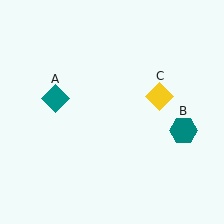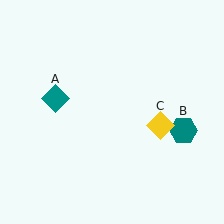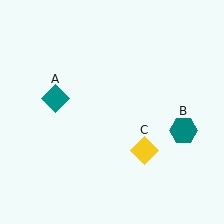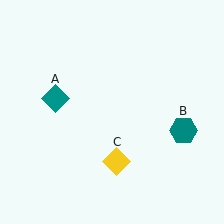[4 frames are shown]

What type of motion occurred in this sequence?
The yellow diamond (object C) rotated clockwise around the center of the scene.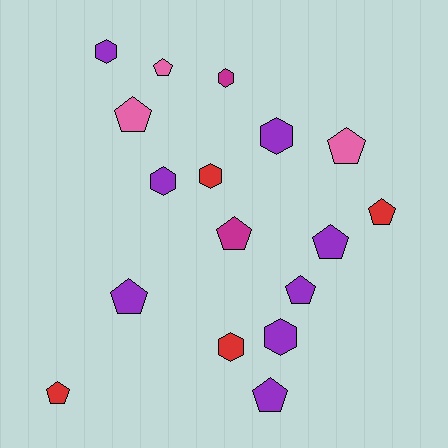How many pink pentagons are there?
There are 3 pink pentagons.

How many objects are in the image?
There are 17 objects.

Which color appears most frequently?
Purple, with 8 objects.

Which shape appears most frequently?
Pentagon, with 10 objects.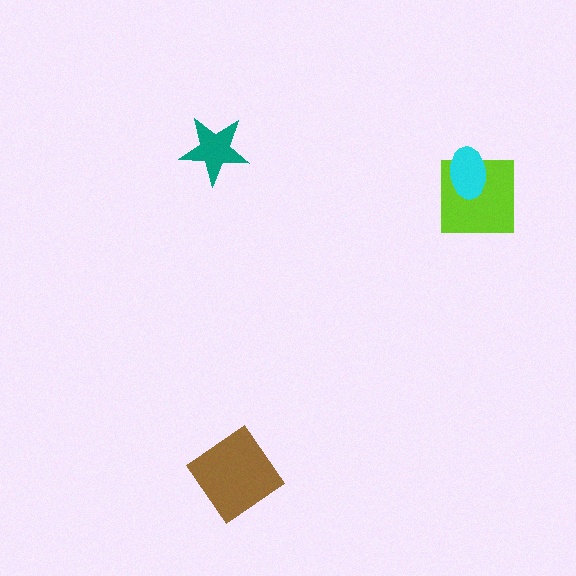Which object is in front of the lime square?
The cyan ellipse is in front of the lime square.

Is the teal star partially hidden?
No, no other shape covers it.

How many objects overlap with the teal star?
0 objects overlap with the teal star.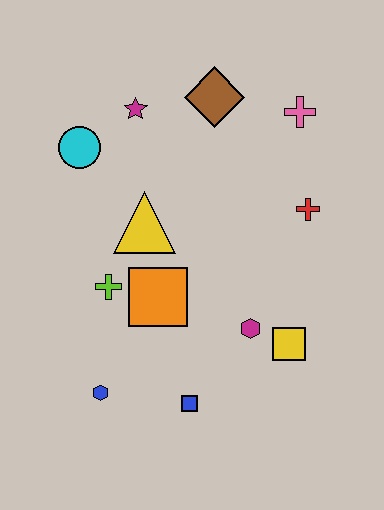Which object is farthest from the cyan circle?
The yellow square is farthest from the cyan circle.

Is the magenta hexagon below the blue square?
No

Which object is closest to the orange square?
The lime cross is closest to the orange square.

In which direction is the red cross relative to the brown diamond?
The red cross is below the brown diamond.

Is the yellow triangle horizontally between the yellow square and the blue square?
No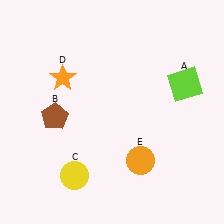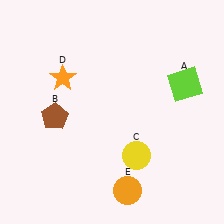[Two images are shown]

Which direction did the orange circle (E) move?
The orange circle (E) moved down.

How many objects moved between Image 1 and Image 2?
2 objects moved between the two images.